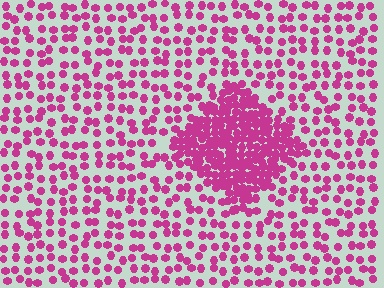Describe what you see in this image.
The image contains small magenta elements arranged at two different densities. A diamond-shaped region is visible where the elements are more densely packed than the surrounding area.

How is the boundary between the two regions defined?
The boundary is defined by a change in element density (approximately 2.8x ratio). All elements are the same color, size, and shape.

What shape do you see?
I see a diamond.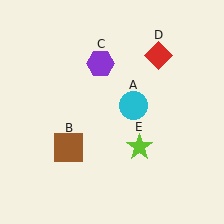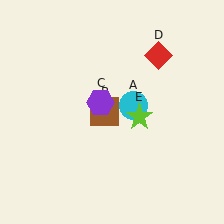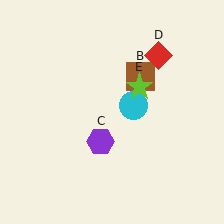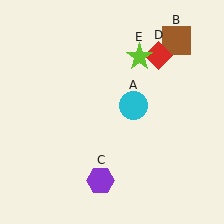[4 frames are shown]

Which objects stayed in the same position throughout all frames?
Cyan circle (object A) and red diamond (object D) remained stationary.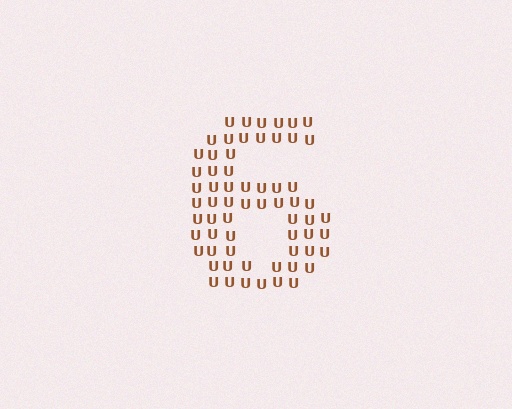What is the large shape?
The large shape is the digit 6.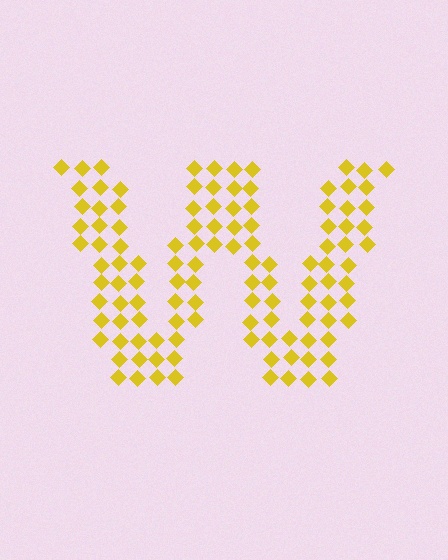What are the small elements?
The small elements are diamonds.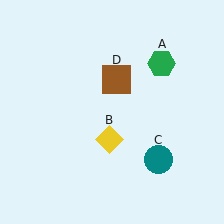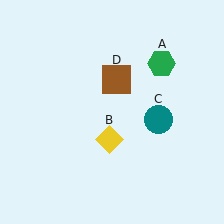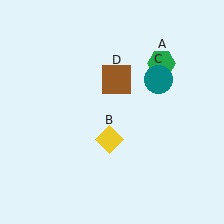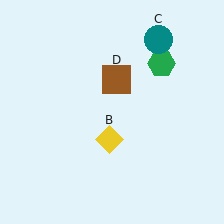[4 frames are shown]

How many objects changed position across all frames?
1 object changed position: teal circle (object C).